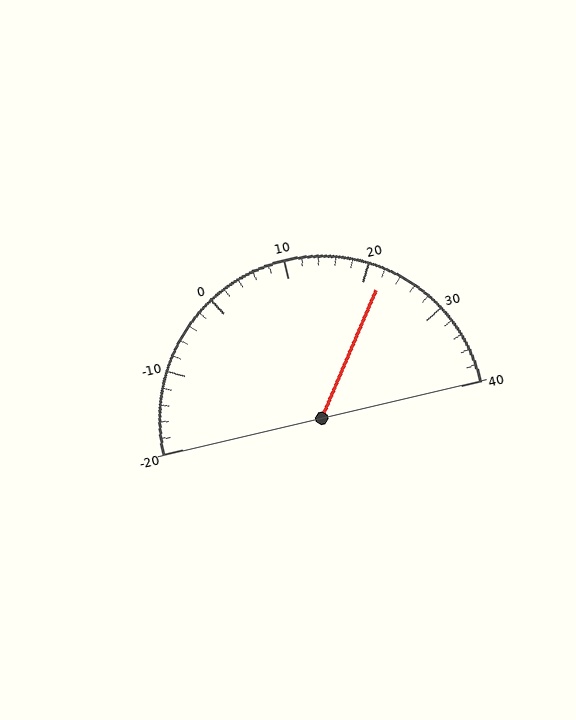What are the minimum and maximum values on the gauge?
The gauge ranges from -20 to 40.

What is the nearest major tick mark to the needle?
The nearest major tick mark is 20.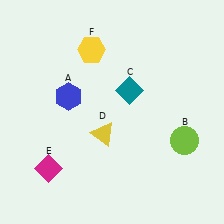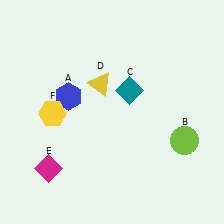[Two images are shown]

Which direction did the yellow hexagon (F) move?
The yellow hexagon (F) moved down.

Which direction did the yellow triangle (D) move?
The yellow triangle (D) moved up.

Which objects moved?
The objects that moved are: the yellow triangle (D), the yellow hexagon (F).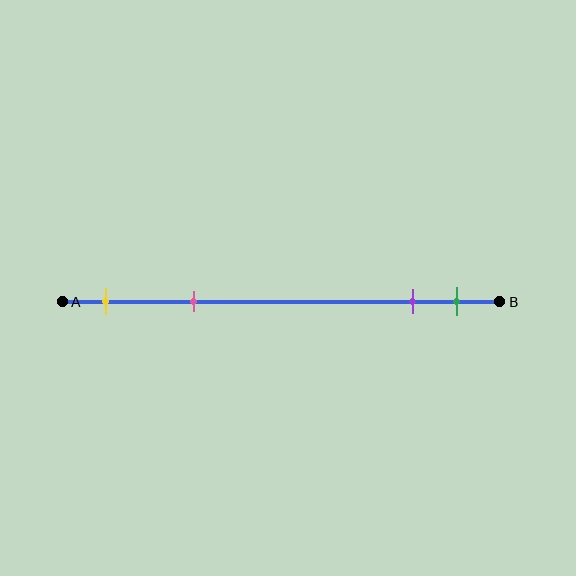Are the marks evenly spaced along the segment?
No, the marks are not evenly spaced.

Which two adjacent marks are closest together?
The purple and green marks are the closest adjacent pair.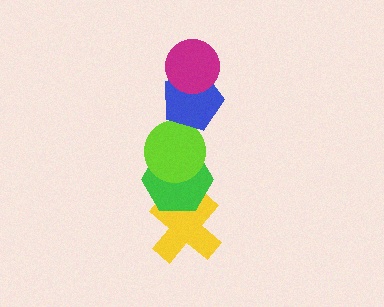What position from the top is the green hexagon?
The green hexagon is 4th from the top.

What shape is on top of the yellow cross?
The green hexagon is on top of the yellow cross.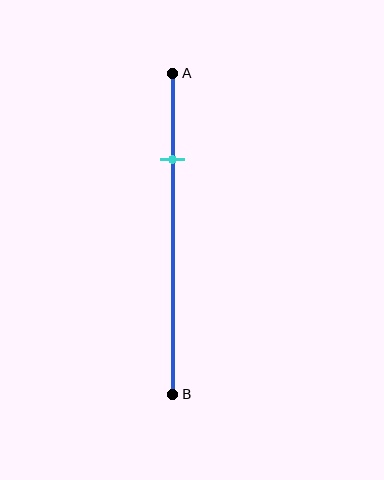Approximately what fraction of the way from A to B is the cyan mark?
The cyan mark is approximately 25% of the way from A to B.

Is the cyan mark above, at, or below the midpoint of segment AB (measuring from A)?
The cyan mark is above the midpoint of segment AB.